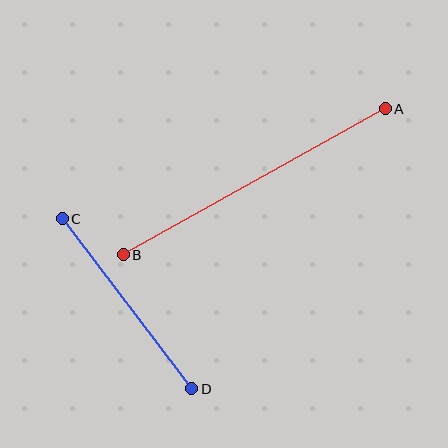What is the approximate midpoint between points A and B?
The midpoint is at approximately (254, 182) pixels.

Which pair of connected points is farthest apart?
Points A and B are farthest apart.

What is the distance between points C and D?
The distance is approximately 214 pixels.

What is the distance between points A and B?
The distance is approximately 300 pixels.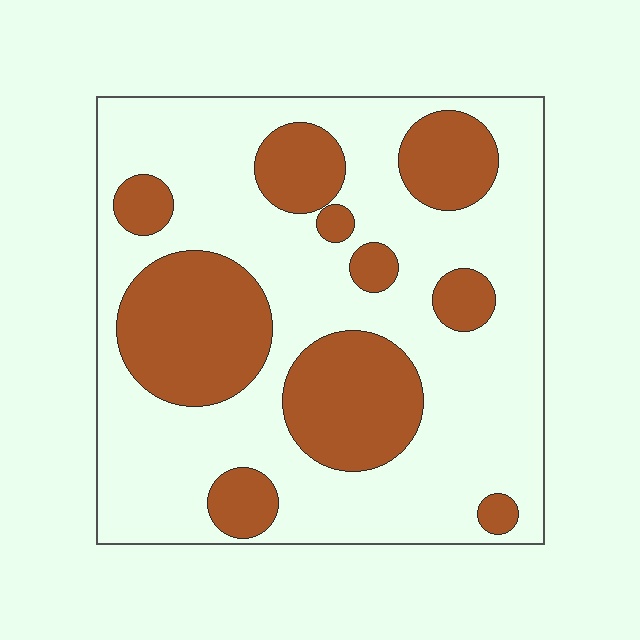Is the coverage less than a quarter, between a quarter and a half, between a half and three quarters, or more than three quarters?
Between a quarter and a half.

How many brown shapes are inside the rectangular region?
10.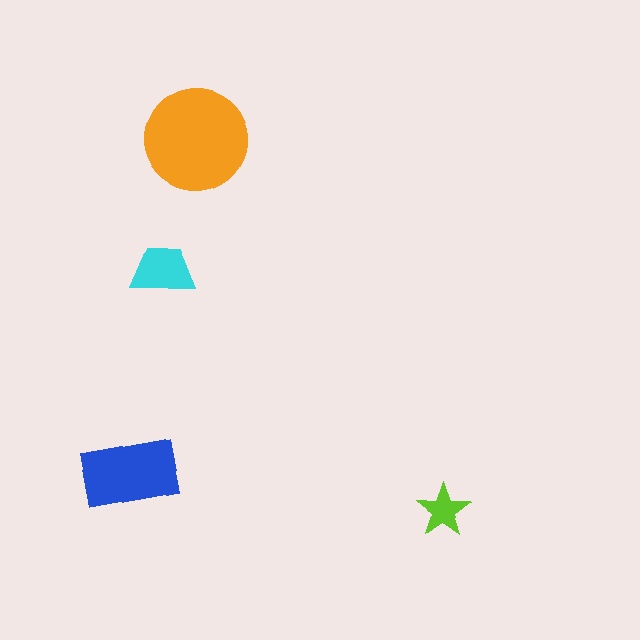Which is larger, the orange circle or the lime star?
The orange circle.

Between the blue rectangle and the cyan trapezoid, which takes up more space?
The blue rectangle.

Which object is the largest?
The orange circle.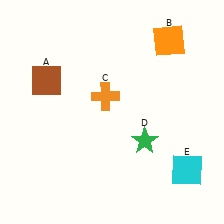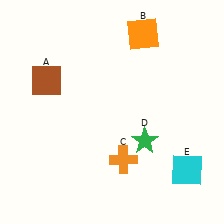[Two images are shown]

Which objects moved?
The objects that moved are: the orange square (B), the orange cross (C).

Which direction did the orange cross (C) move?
The orange cross (C) moved down.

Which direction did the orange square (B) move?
The orange square (B) moved left.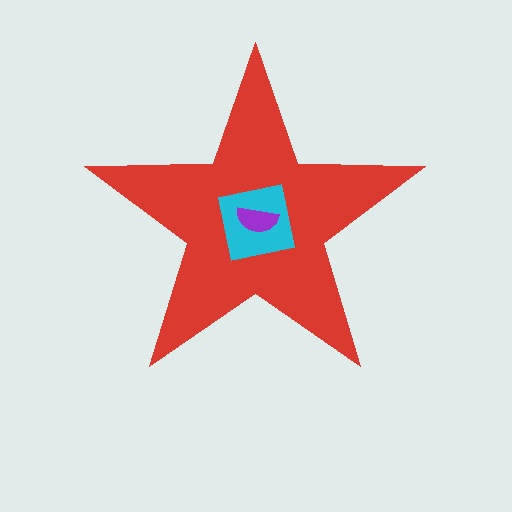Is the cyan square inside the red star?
Yes.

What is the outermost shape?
The red star.